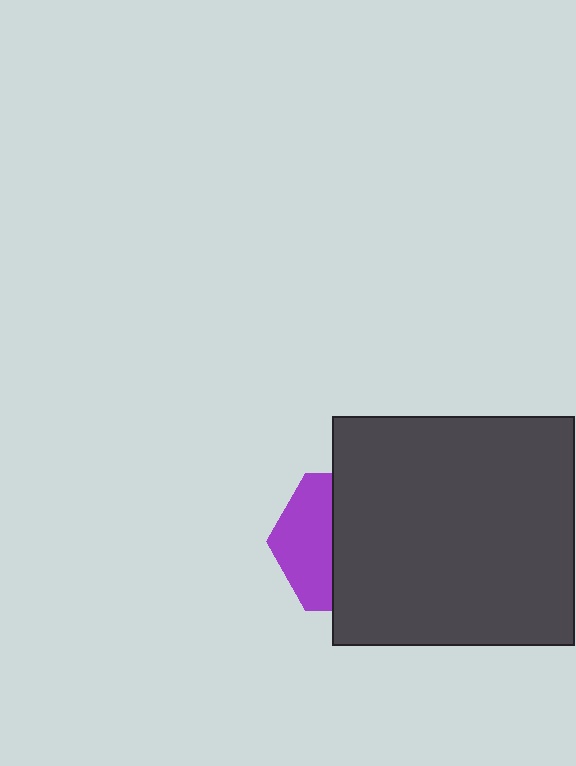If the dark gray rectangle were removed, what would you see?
You would see the complete purple hexagon.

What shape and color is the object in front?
The object in front is a dark gray rectangle.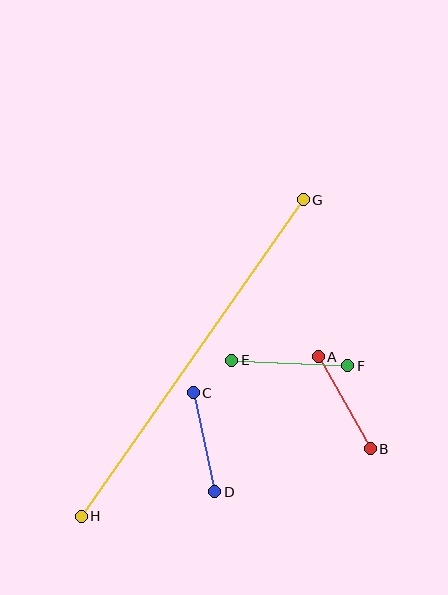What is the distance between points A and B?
The distance is approximately 106 pixels.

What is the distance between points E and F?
The distance is approximately 116 pixels.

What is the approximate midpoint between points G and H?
The midpoint is at approximately (192, 358) pixels.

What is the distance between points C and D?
The distance is approximately 101 pixels.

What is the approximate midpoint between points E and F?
The midpoint is at approximately (290, 363) pixels.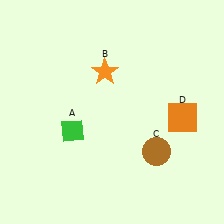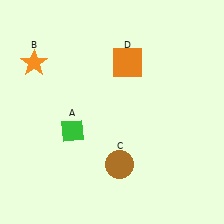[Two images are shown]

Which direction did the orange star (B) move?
The orange star (B) moved left.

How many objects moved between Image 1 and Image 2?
3 objects moved between the two images.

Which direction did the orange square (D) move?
The orange square (D) moved up.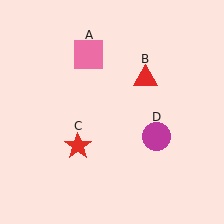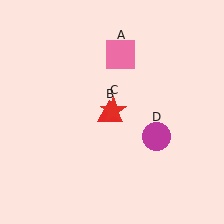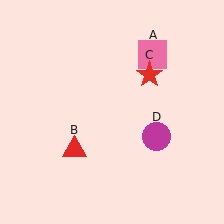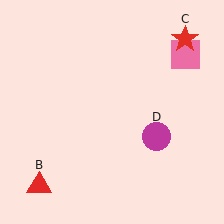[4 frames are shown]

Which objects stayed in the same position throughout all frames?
Magenta circle (object D) remained stationary.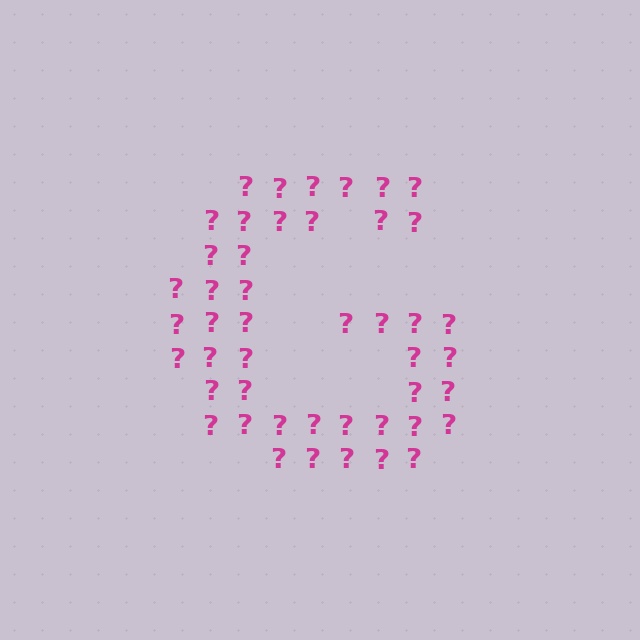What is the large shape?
The large shape is the letter G.